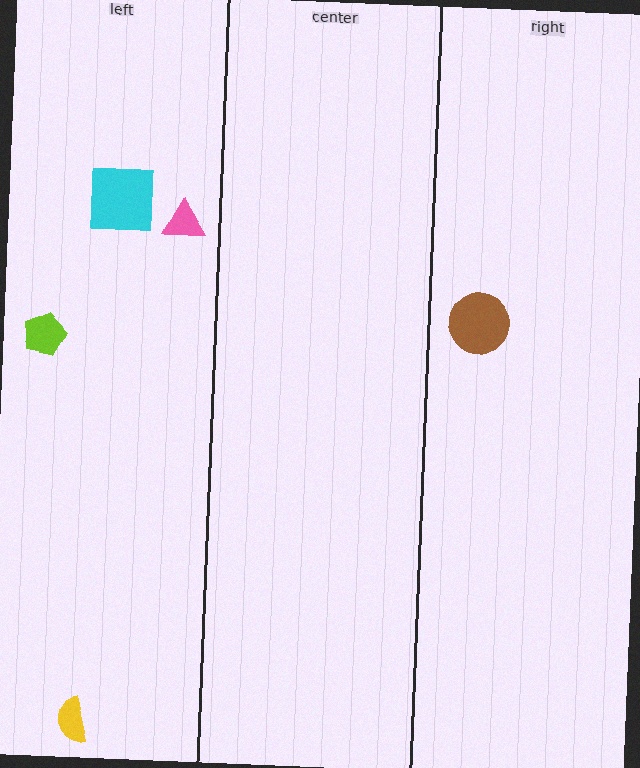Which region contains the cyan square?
The left region.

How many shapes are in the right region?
1.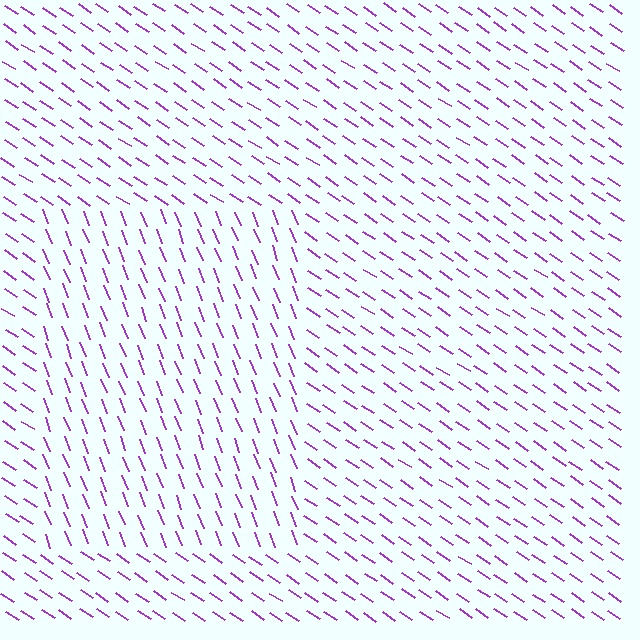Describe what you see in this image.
The image is filled with small purple line segments. A rectangle region in the image has lines oriented differently from the surrounding lines, creating a visible texture boundary.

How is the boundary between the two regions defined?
The boundary is defined purely by a change in line orientation (approximately 35 degrees difference). All lines are the same color and thickness.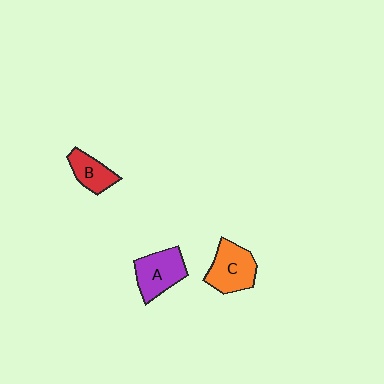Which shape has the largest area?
Shape C (orange).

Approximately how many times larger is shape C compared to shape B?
Approximately 1.5 times.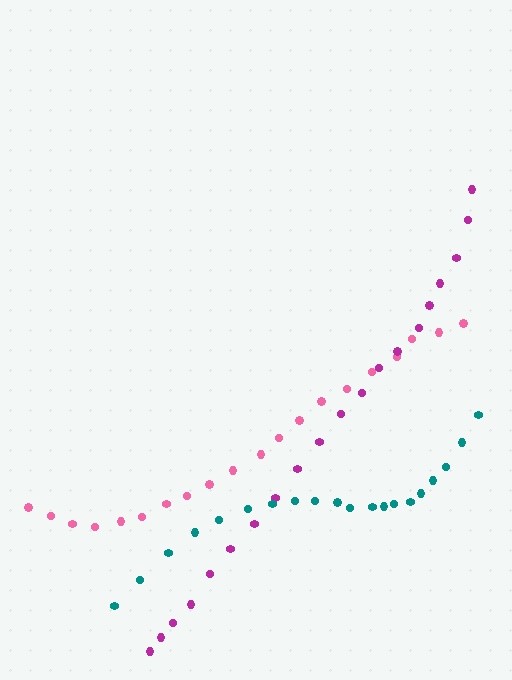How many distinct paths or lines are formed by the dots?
There are 3 distinct paths.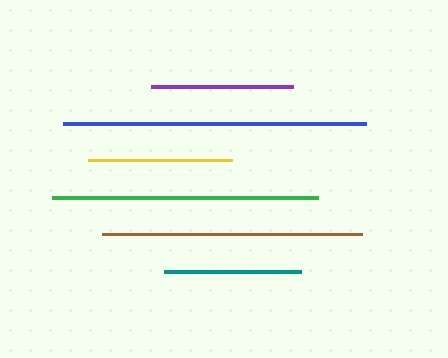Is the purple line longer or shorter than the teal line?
The purple line is longer than the teal line.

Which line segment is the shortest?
The teal line is the shortest at approximately 136 pixels.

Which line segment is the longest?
The blue line is the longest at approximately 302 pixels.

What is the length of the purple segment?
The purple segment is approximately 142 pixels long.